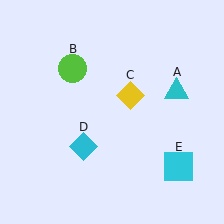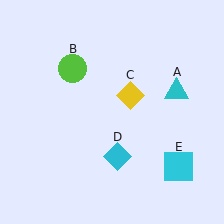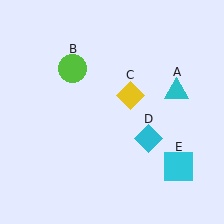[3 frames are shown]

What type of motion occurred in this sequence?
The cyan diamond (object D) rotated counterclockwise around the center of the scene.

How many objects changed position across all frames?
1 object changed position: cyan diamond (object D).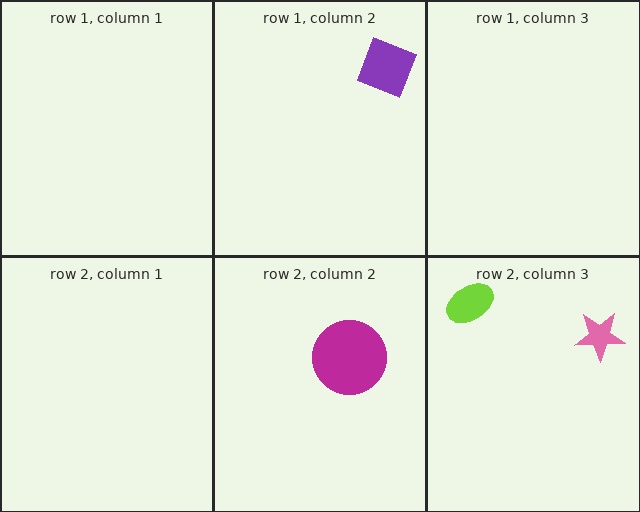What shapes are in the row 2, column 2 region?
The magenta circle.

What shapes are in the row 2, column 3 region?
The lime ellipse, the pink star.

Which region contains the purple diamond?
The row 1, column 2 region.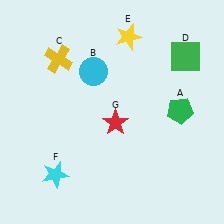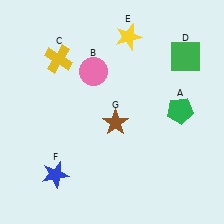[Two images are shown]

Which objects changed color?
B changed from cyan to pink. F changed from cyan to blue. G changed from red to brown.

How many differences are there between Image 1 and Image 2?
There are 3 differences between the two images.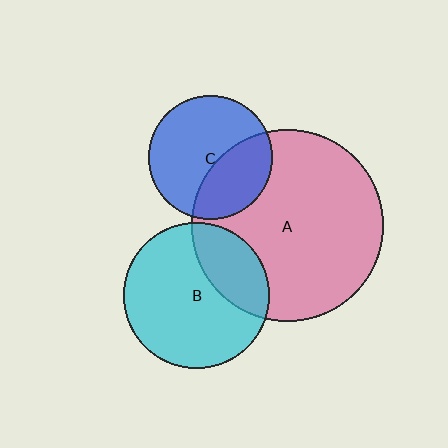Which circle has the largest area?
Circle A (pink).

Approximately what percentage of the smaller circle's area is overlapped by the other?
Approximately 30%.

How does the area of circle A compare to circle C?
Approximately 2.4 times.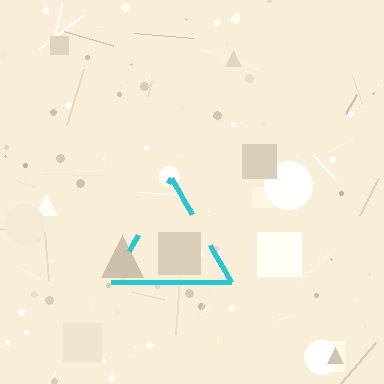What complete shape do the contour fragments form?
The contour fragments form a triangle.